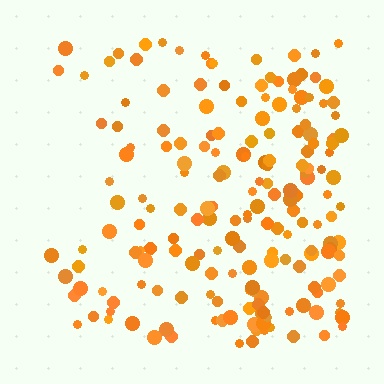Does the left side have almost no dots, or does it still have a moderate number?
Still a moderate number, just noticeably fewer than the right.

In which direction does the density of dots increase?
From left to right, with the right side densest.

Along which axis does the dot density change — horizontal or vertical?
Horizontal.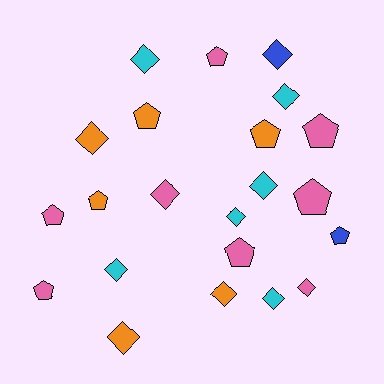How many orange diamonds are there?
There are 3 orange diamonds.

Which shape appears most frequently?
Diamond, with 12 objects.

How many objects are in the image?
There are 22 objects.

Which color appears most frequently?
Pink, with 8 objects.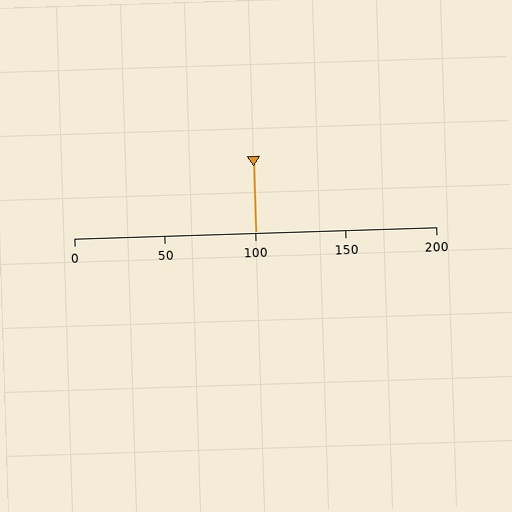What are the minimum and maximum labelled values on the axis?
The axis runs from 0 to 200.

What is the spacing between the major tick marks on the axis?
The major ticks are spaced 50 apart.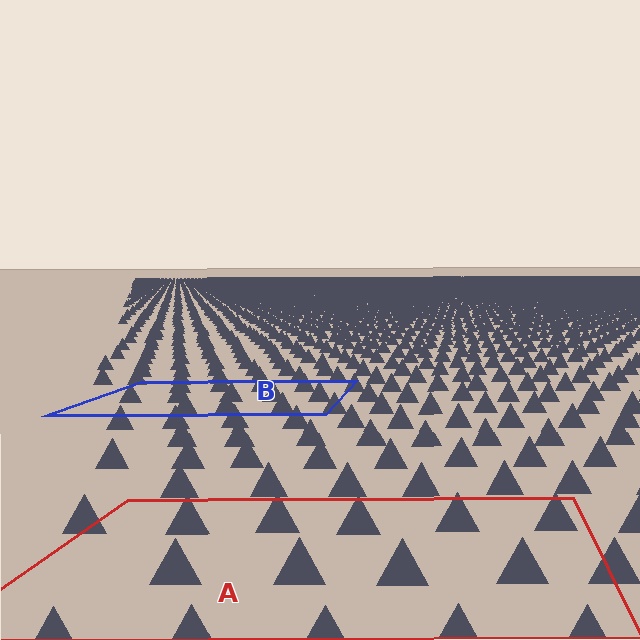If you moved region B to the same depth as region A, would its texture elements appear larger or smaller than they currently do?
They would appear larger. At a closer depth, the same texture elements are projected at a bigger on-screen size.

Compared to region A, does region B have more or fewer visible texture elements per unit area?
Region B has more texture elements per unit area — they are packed more densely because it is farther away.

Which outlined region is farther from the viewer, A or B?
Region B is farther from the viewer — the texture elements inside it appear smaller and more densely packed.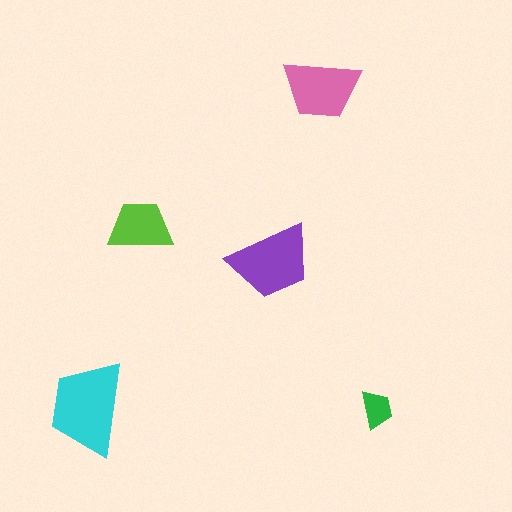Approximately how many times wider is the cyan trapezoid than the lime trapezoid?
About 1.5 times wider.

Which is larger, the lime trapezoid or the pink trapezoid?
The pink one.